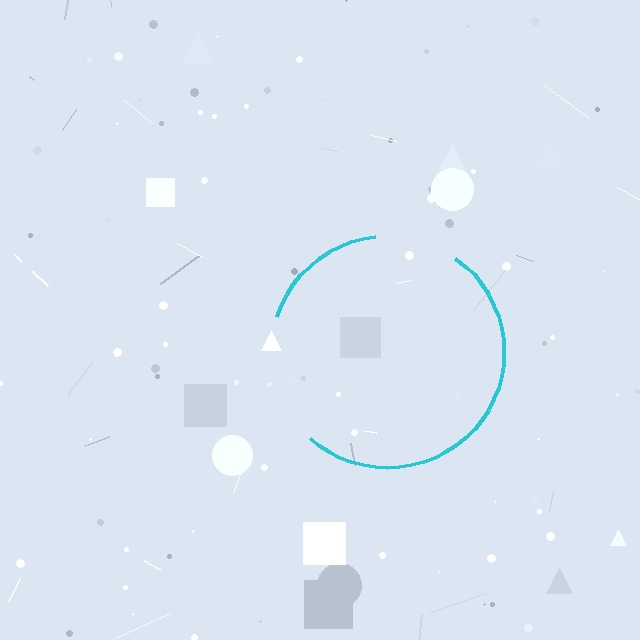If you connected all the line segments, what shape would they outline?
They would outline a circle.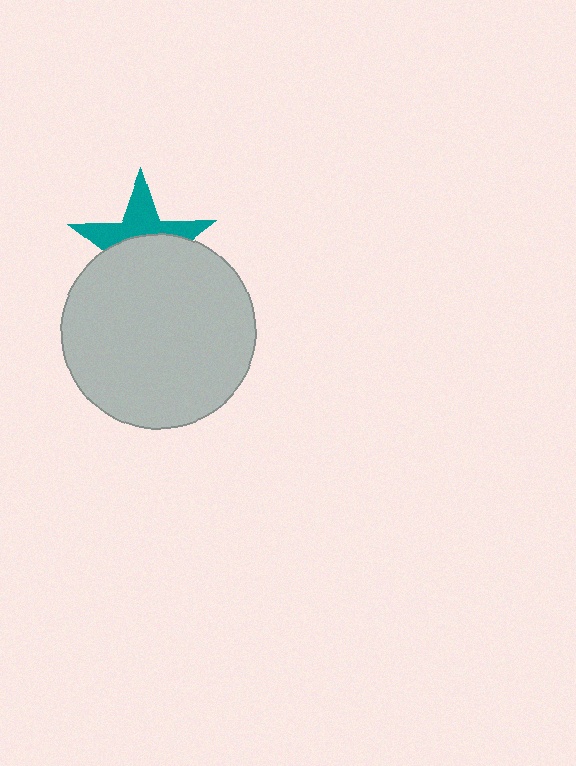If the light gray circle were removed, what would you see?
You would see the complete teal star.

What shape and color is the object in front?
The object in front is a light gray circle.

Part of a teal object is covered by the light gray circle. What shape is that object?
It is a star.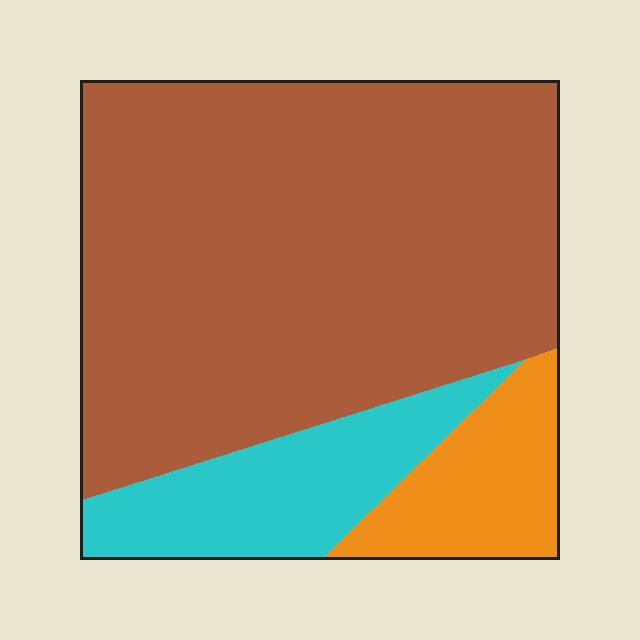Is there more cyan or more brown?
Brown.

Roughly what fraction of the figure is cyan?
Cyan takes up less than a sixth of the figure.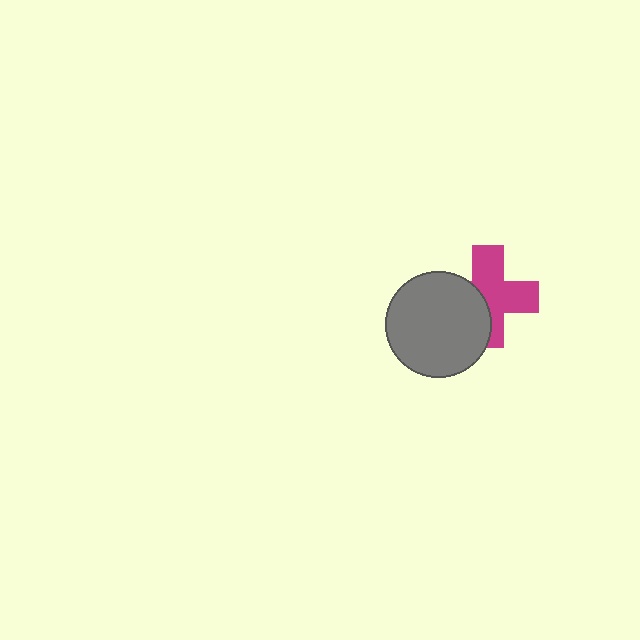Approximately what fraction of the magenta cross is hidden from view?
Roughly 39% of the magenta cross is hidden behind the gray circle.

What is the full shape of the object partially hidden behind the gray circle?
The partially hidden object is a magenta cross.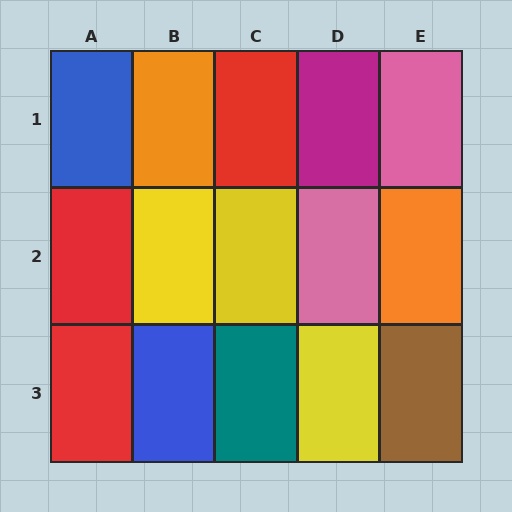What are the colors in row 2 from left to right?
Red, yellow, yellow, pink, orange.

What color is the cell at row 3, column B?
Blue.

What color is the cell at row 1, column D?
Magenta.